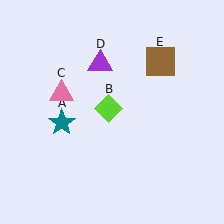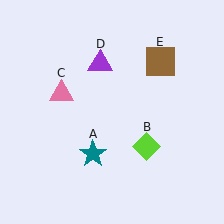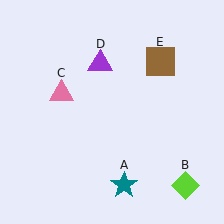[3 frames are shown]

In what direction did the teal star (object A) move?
The teal star (object A) moved down and to the right.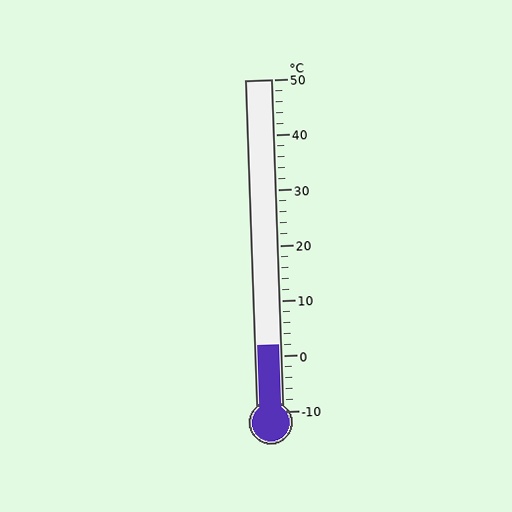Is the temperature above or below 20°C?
The temperature is below 20°C.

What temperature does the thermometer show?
The thermometer shows approximately 2°C.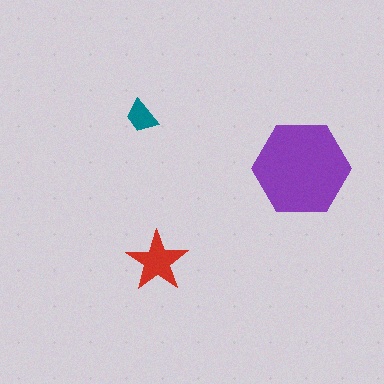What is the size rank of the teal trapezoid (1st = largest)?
3rd.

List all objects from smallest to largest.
The teal trapezoid, the red star, the purple hexagon.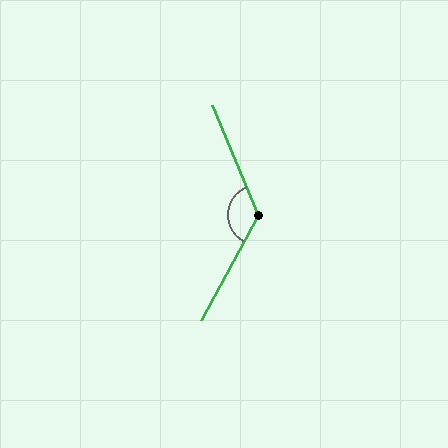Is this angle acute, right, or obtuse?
It is obtuse.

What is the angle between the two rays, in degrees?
Approximately 129 degrees.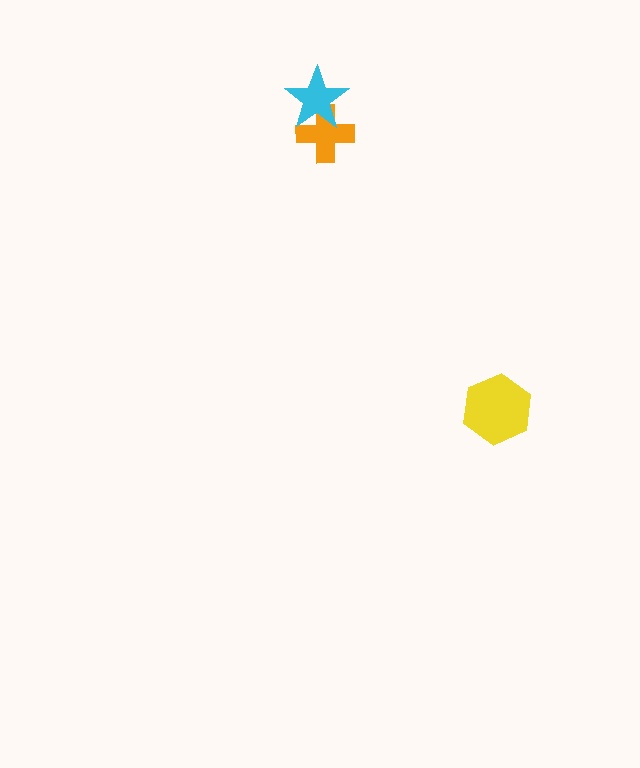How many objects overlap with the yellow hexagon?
0 objects overlap with the yellow hexagon.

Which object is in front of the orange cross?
The cyan star is in front of the orange cross.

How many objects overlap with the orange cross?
1 object overlaps with the orange cross.